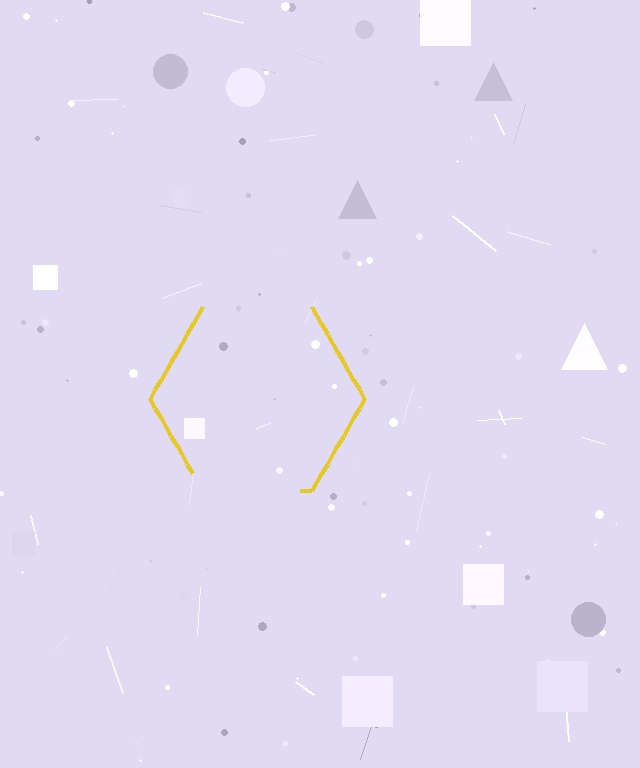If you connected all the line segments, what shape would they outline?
They would outline a hexagon.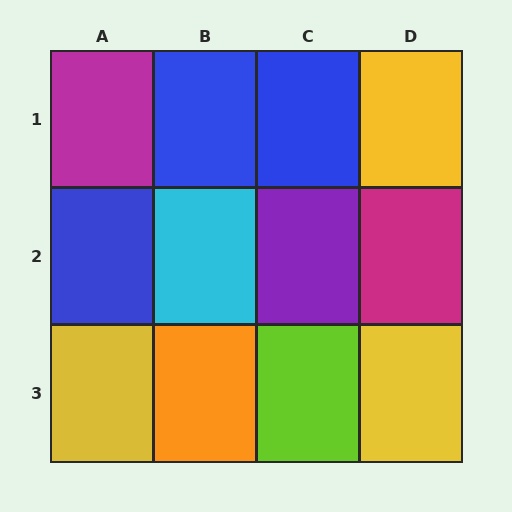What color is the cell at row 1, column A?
Magenta.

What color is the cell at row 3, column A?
Yellow.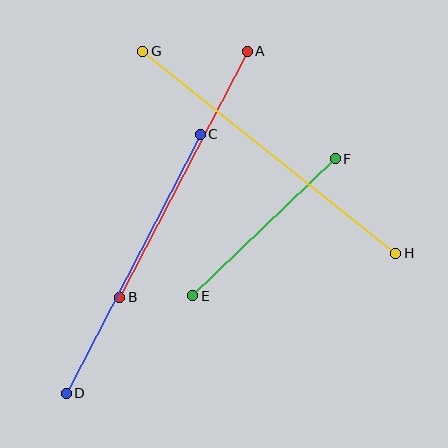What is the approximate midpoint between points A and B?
The midpoint is at approximately (184, 174) pixels.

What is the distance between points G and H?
The distance is approximately 323 pixels.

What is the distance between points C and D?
The distance is approximately 291 pixels.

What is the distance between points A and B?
The distance is approximately 277 pixels.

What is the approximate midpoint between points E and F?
The midpoint is at approximately (264, 227) pixels.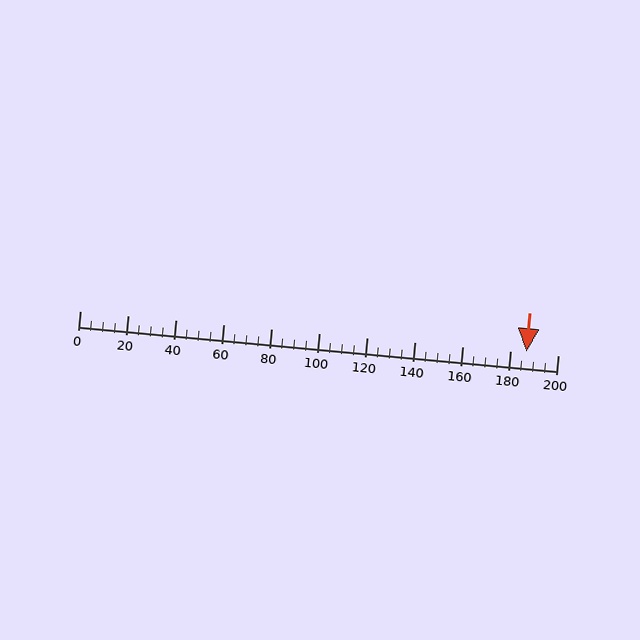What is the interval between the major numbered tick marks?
The major tick marks are spaced 20 units apart.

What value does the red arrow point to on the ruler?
The red arrow points to approximately 187.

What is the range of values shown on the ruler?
The ruler shows values from 0 to 200.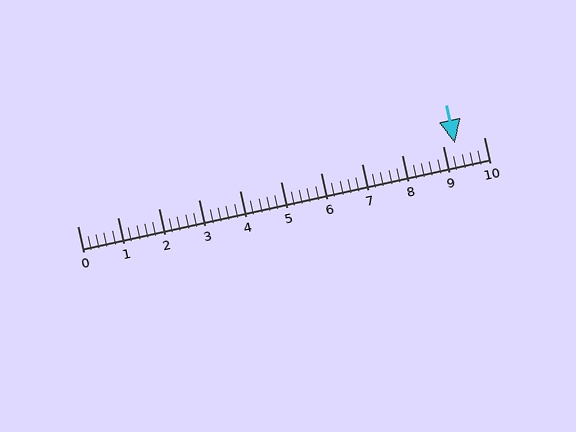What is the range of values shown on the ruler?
The ruler shows values from 0 to 10.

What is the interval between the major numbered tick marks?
The major tick marks are spaced 1 units apart.